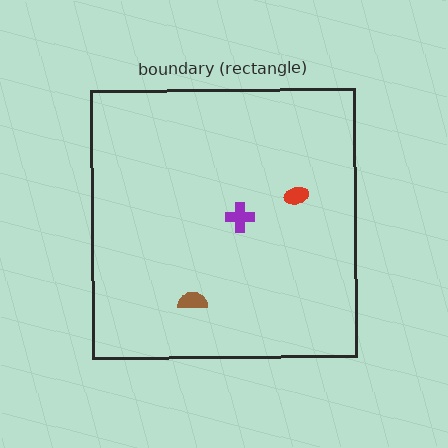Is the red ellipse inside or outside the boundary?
Inside.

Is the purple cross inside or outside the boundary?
Inside.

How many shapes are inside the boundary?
3 inside, 0 outside.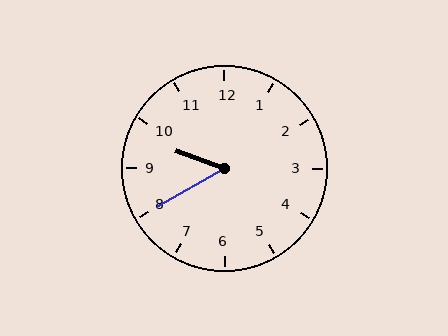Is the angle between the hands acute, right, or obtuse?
It is acute.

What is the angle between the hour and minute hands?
Approximately 50 degrees.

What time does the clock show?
9:40.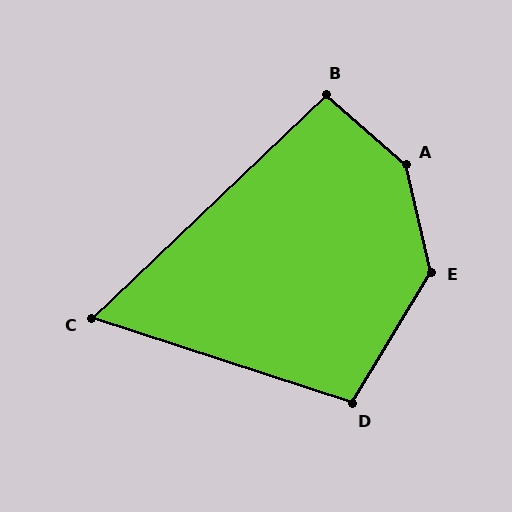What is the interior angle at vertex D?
Approximately 103 degrees (obtuse).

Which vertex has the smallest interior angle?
C, at approximately 62 degrees.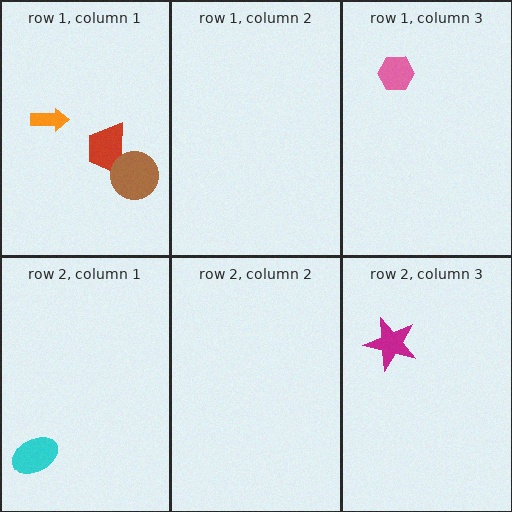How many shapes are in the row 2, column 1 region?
1.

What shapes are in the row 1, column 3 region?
The pink hexagon.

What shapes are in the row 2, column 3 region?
The magenta star.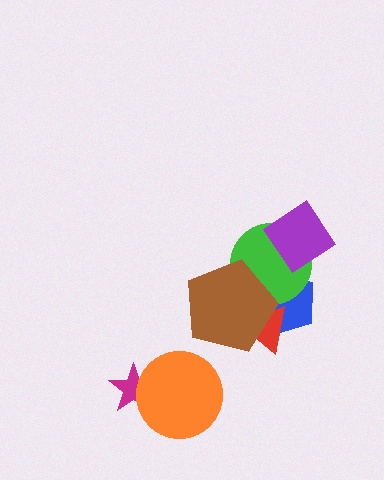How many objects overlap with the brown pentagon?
3 objects overlap with the brown pentagon.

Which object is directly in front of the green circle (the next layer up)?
The purple diamond is directly in front of the green circle.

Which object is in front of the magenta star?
The orange circle is in front of the magenta star.